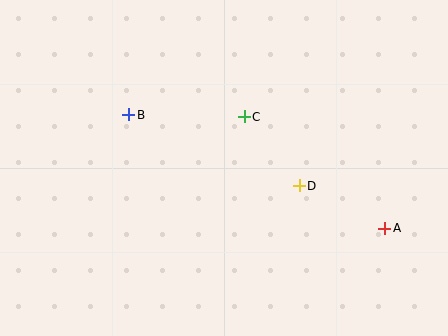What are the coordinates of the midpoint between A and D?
The midpoint between A and D is at (342, 207).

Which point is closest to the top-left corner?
Point B is closest to the top-left corner.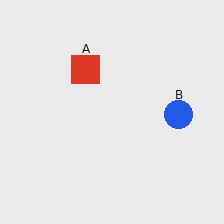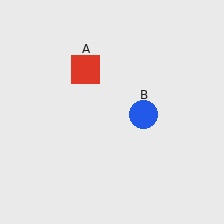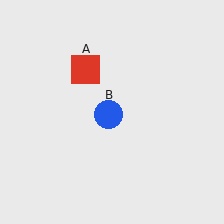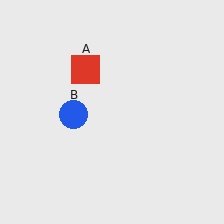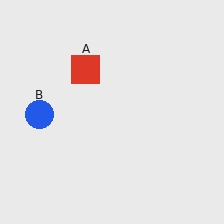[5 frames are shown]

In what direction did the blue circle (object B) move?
The blue circle (object B) moved left.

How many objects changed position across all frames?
1 object changed position: blue circle (object B).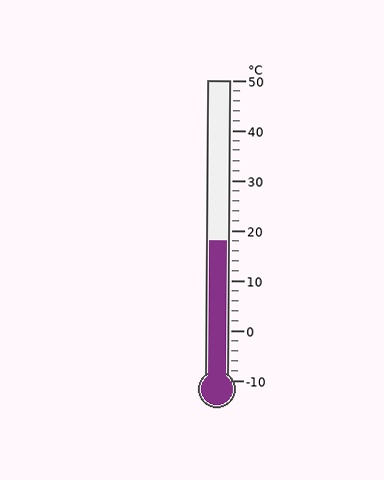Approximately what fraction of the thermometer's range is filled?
The thermometer is filled to approximately 45% of its range.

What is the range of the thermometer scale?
The thermometer scale ranges from -10°C to 50°C.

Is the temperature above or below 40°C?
The temperature is below 40°C.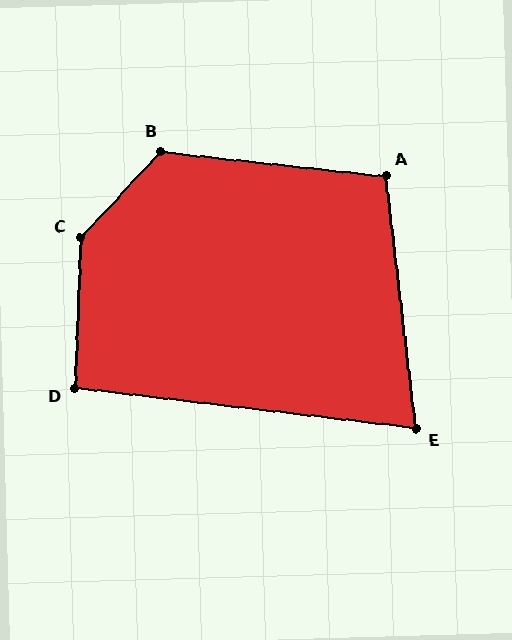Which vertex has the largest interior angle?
C, at approximately 139 degrees.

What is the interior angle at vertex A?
Approximately 103 degrees (obtuse).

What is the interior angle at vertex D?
Approximately 94 degrees (approximately right).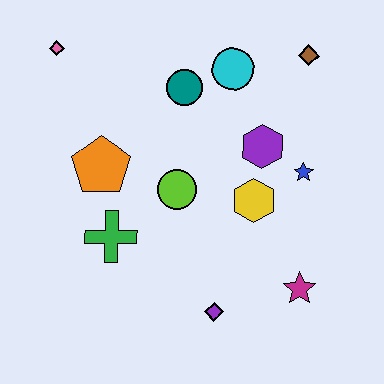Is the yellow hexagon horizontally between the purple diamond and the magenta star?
Yes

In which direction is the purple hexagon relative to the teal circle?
The purple hexagon is to the right of the teal circle.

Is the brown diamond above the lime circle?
Yes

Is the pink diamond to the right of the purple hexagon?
No